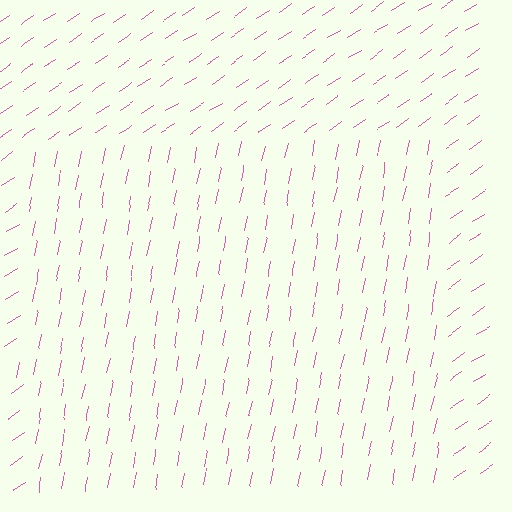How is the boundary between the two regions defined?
The boundary is defined purely by a change in line orientation (approximately 45 degrees difference). All lines are the same color and thickness.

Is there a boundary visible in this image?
Yes, there is a texture boundary formed by a change in line orientation.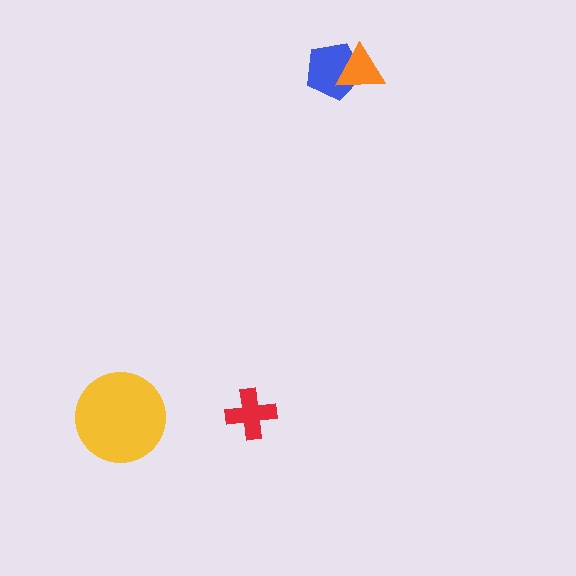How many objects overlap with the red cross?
0 objects overlap with the red cross.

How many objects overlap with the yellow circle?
0 objects overlap with the yellow circle.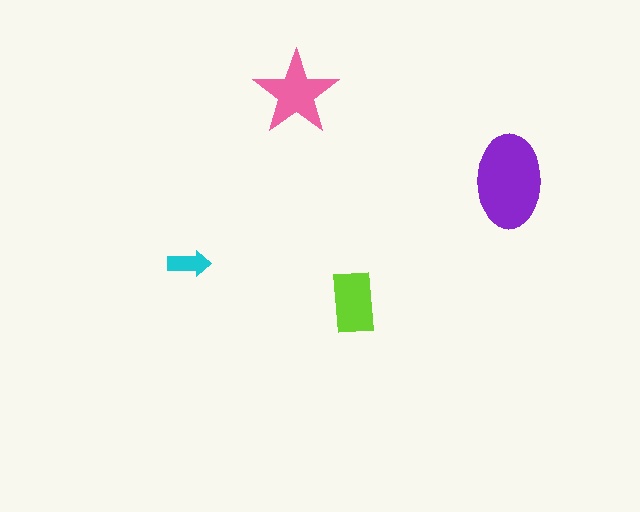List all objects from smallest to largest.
The cyan arrow, the lime rectangle, the pink star, the purple ellipse.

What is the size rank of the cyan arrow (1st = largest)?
4th.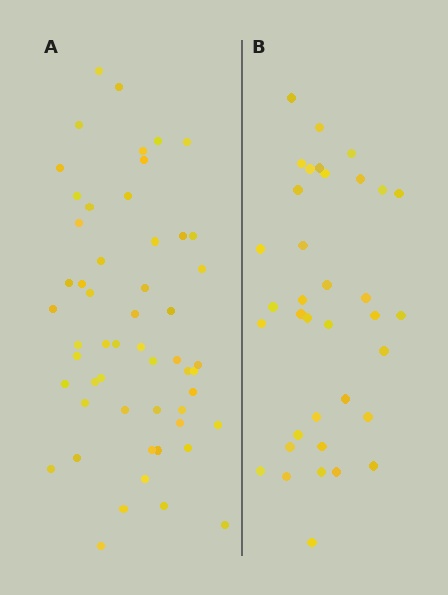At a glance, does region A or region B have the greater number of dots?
Region A (the left region) has more dots.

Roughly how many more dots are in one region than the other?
Region A has approximately 20 more dots than region B.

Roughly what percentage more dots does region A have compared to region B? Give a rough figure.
About 50% more.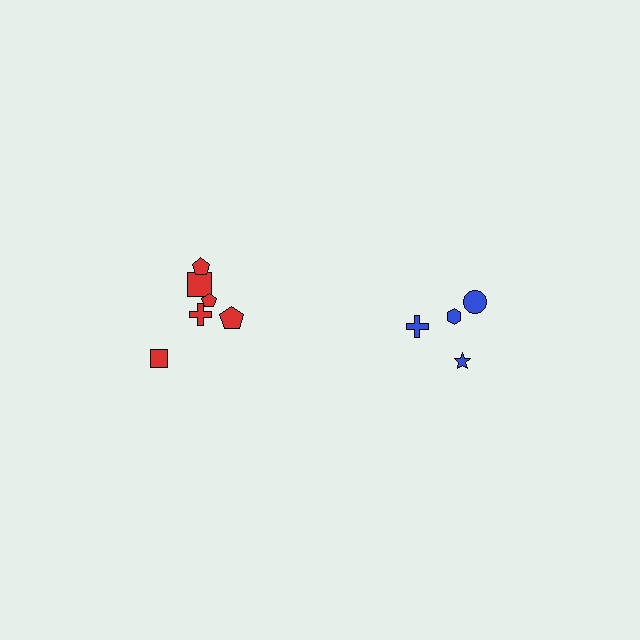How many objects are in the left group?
There are 6 objects.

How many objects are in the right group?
There are 4 objects.